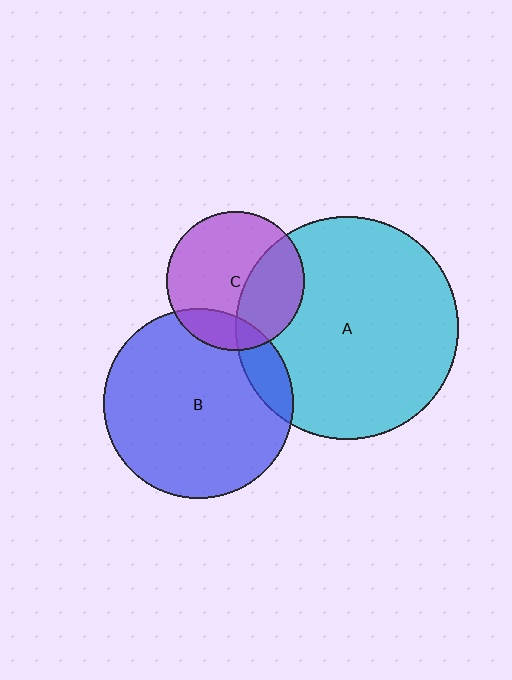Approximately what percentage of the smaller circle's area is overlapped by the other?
Approximately 15%.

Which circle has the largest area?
Circle A (cyan).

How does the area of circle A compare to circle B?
Approximately 1.4 times.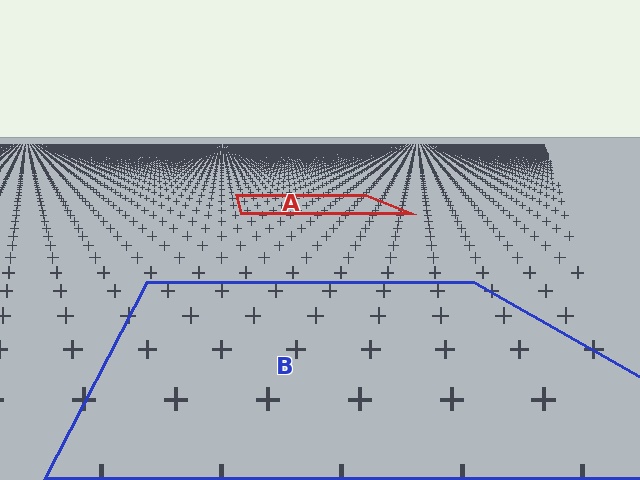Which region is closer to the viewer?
Region B is closer. The texture elements there are larger and more spread out.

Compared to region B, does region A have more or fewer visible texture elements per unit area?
Region A has more texture elements per unit area — they are packed more densely because it is farther away.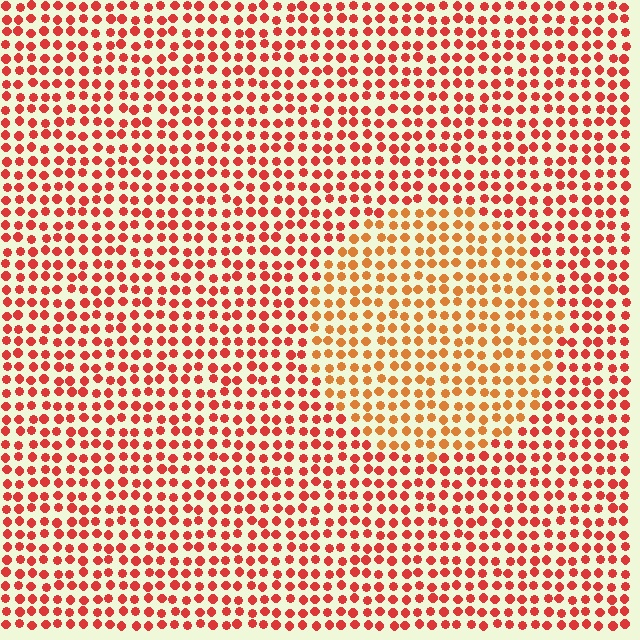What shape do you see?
I see a circle.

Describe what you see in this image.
The image is filled with small red elements in a uniform arrangement. A circle-shaped region is visible where the elements are tinted to a slightly different hue, forming a subtle color boundary.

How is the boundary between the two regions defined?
The boundary is defined purely by a slight shift in hue (about 27 degrees). Spacing, size, and orientation are identical on both sides.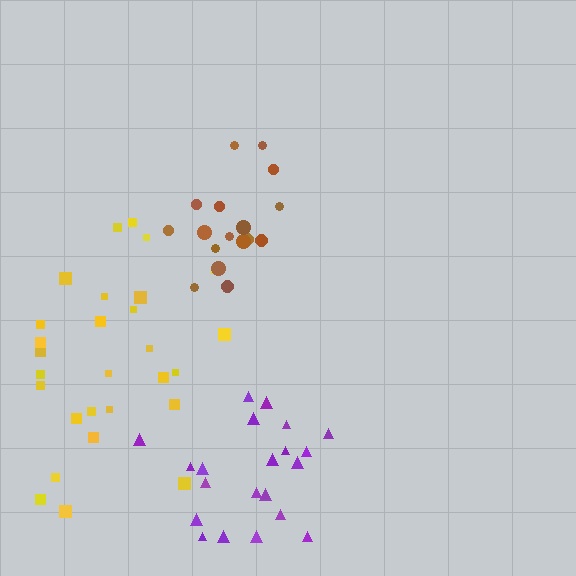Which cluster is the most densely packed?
Brown.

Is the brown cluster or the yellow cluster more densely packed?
Brown.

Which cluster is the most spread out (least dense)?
Yellow.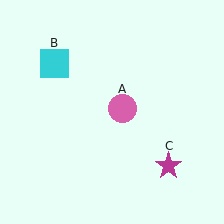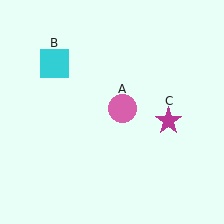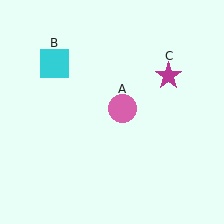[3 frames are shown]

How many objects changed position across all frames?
1 object changed position: magenta star (object C).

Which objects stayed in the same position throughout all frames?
Pink circle (object A) and cyan square (object B) remained stationary.